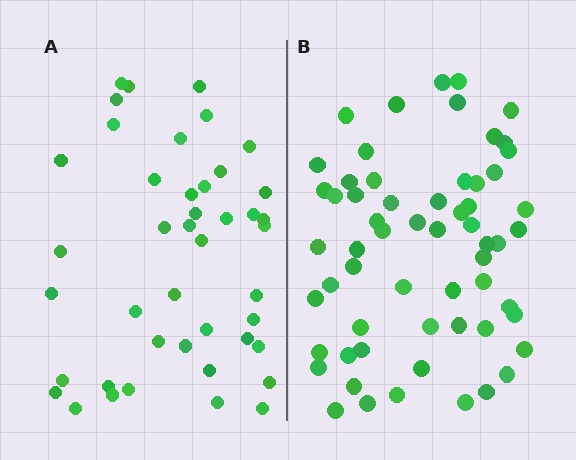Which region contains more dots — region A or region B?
Region B (the right region) has more dots.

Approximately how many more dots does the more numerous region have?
Region B has approximately 15 more dots than region A.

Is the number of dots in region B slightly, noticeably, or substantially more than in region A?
Region B has noticeably more, but not dramatically so. The ratio is roughly 1.4 to 1.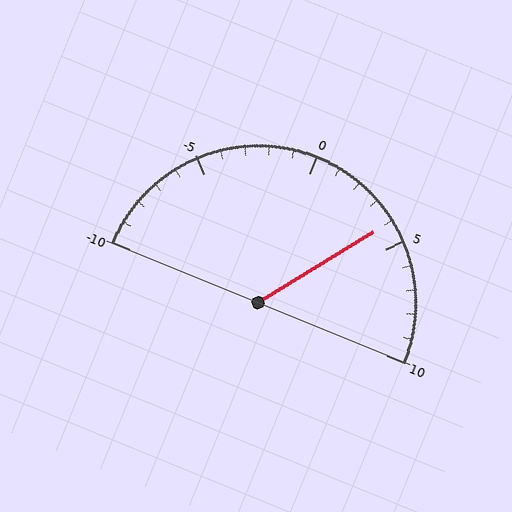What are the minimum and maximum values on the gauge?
The gauge ranges from -10 to 10.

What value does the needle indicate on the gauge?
The needle indicates approximately 4.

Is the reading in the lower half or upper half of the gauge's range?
The reading is in the upper half of the range (-10 to 10).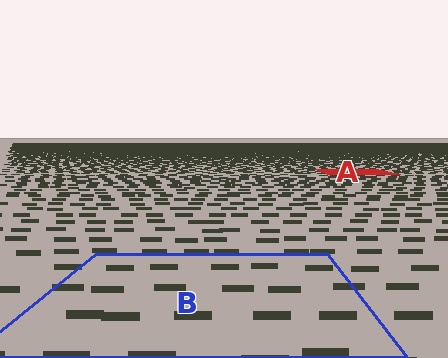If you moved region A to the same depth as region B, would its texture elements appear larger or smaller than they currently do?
They would appear larger. At a closer depth, the same texture elements are projected at a bigger on-screen size.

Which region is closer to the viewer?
Region B is closer. The texture elements there are larger and more spread out.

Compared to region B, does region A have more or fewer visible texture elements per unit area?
Region A has more texture elements per unit area — they are packed more densely because it is farther away.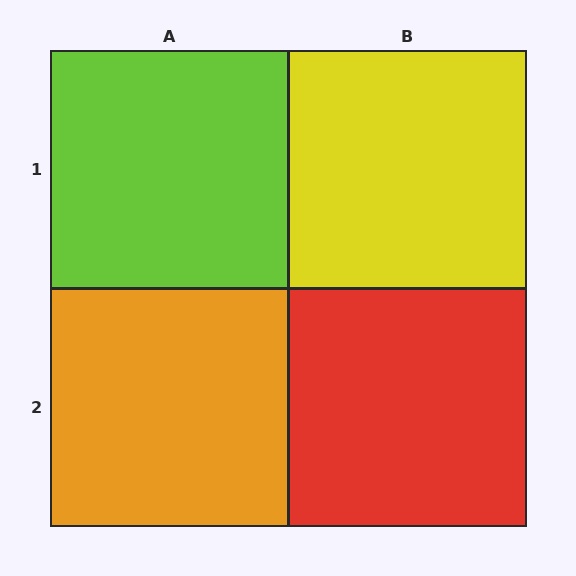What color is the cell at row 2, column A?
Orange.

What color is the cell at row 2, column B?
Red.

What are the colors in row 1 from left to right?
Lime, yellow.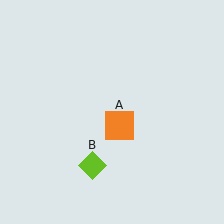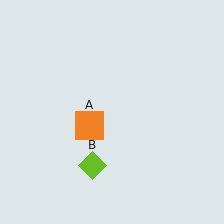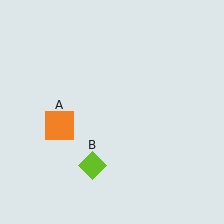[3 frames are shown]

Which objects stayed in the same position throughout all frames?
Lime diamond (object B) remained stationary.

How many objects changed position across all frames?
1 object changed position: orange square (object A).